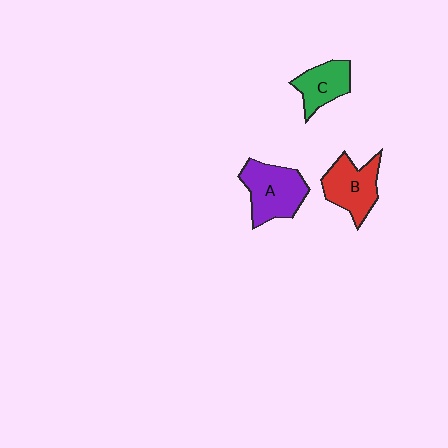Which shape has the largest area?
Shape A (purple).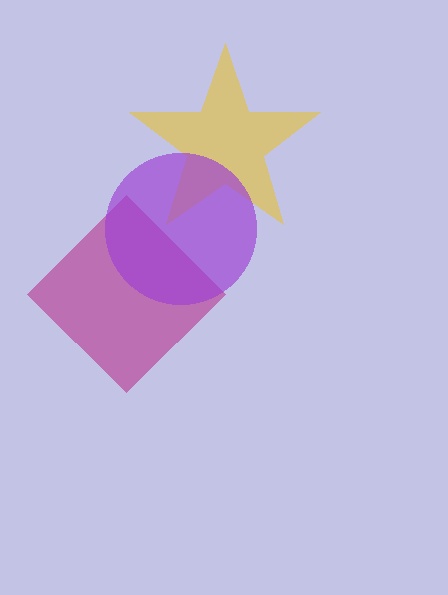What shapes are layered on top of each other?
The layered shapes are: a magenta diamond, a yellow star, a purple circle.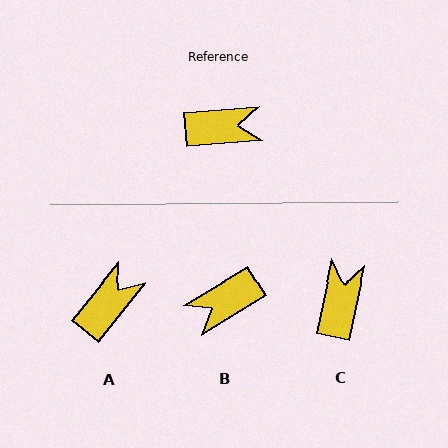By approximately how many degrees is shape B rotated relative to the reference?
Approximately 154 degrees clockwise.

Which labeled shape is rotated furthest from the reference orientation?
B, about 154 degrees away.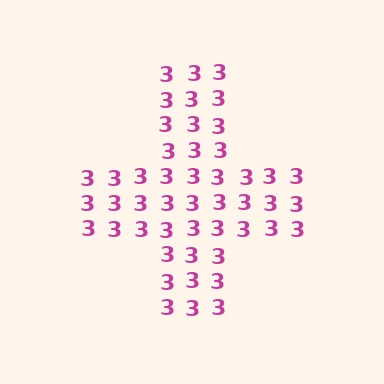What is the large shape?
The large shape is a cross.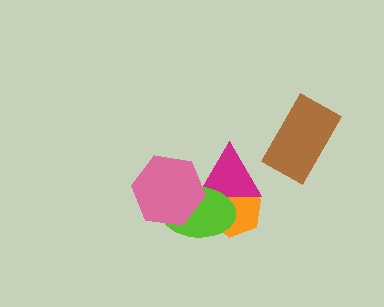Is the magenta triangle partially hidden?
Yes, it is partially covered by another shape.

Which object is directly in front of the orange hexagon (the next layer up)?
The magenta triangle is directly in front of the orange hexagon.